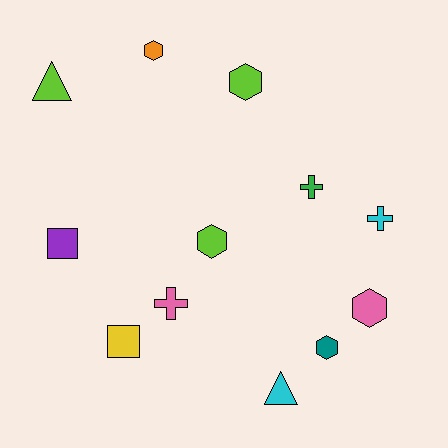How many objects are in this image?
There are 12 objects.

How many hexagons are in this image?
There are 5 hexagons.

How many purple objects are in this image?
There is 1 purple object.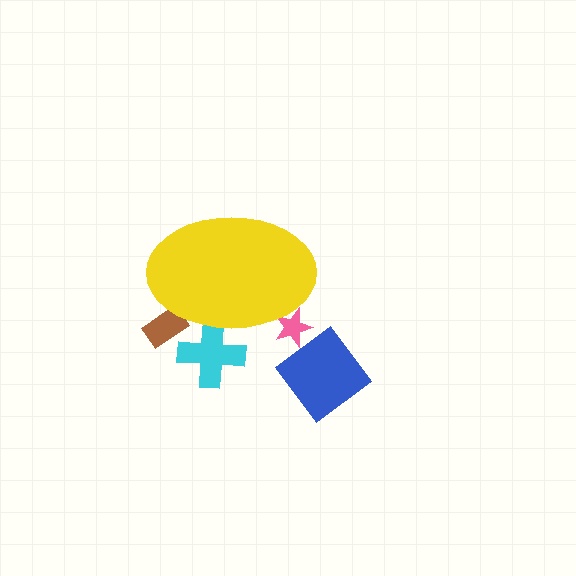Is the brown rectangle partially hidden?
Yes, the brown rectangle is partially hidden behind the yellow ellipse.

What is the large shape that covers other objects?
A yellow ellipse.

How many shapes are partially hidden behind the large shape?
3 shapes are partially hidden.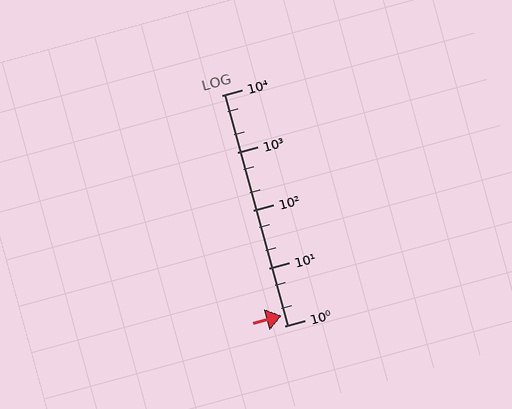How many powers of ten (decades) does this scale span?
The scale spans 4 decades, from 1 to 10000.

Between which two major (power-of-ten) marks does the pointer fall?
The pointer is between 1 and 10.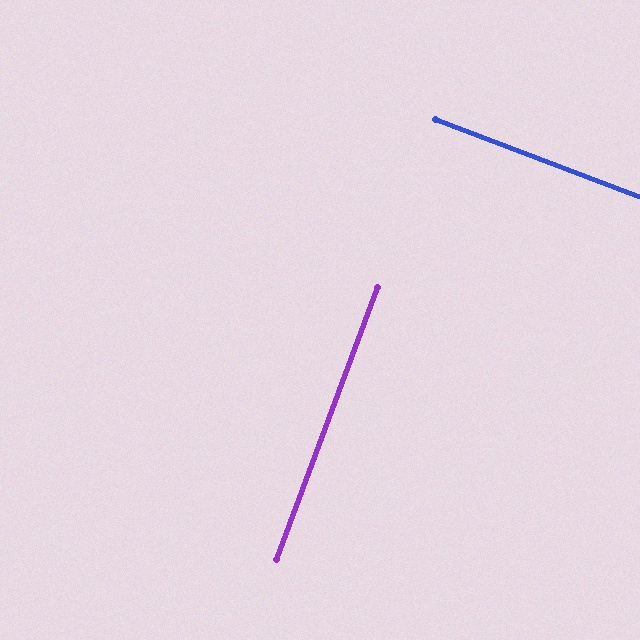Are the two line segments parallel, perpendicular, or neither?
Perpendicular — they meet at approximately 89°.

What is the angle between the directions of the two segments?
Approximately 89 degrees.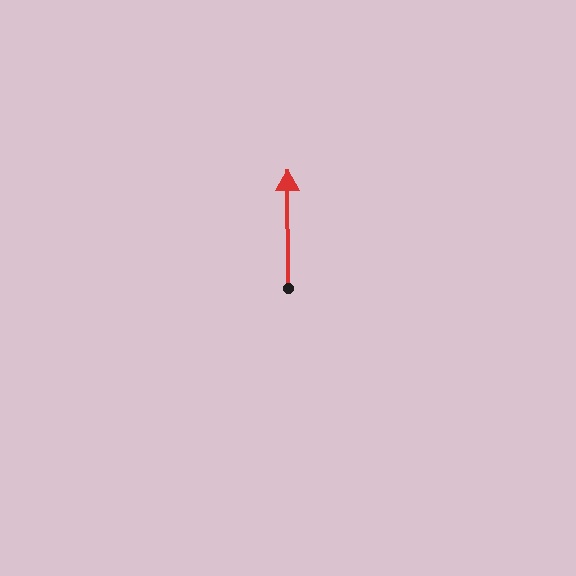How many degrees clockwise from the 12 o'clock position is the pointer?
Approximately 360 degrees.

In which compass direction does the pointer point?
North.